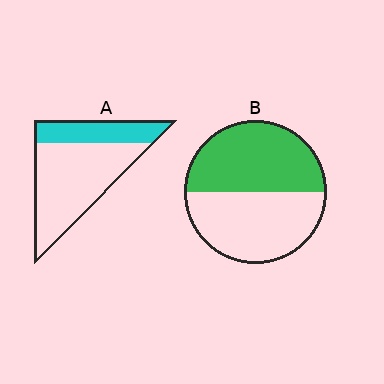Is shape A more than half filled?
No.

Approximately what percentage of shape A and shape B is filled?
A is approximately 30% and B is approximately 50%.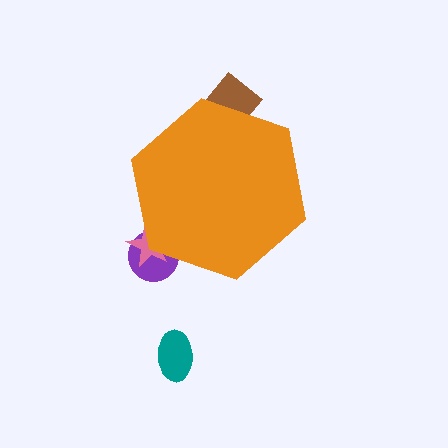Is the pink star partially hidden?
Yes, the pink star is partially hidden behind the orange hexagon.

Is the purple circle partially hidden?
Yes, the purple circle is partially hidden behind the orange hexagon.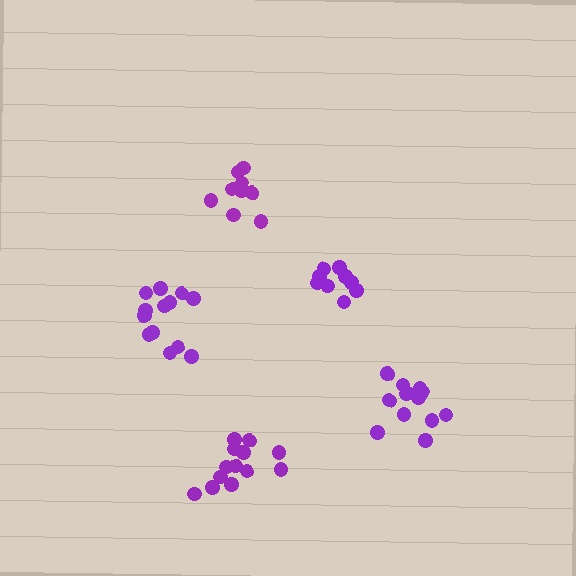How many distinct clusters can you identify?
There are 5 distinct clusters.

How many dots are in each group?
Group 1: 9 dots, Group 2: 12 dots, Group 3: 13 dots, Group 4: 9 dots, Group 5: 13 dots (56 total).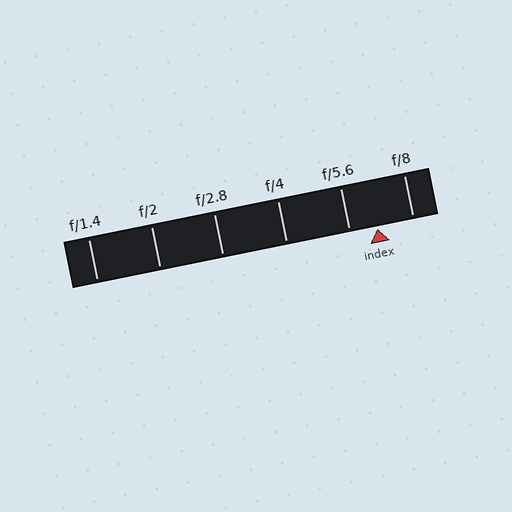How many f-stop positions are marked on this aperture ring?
There are 6 f-stop positions marked.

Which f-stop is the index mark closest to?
The index mark is closest to f/5.6.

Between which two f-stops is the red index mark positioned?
The index mark is between f/5.6 and f/8.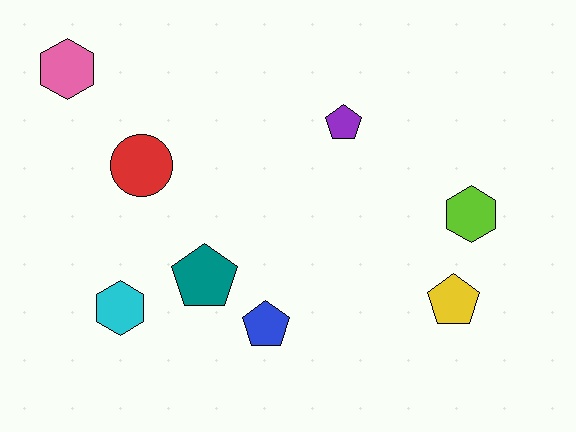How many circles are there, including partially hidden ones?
There is 1 circle.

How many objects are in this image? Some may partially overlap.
There are 8 objects.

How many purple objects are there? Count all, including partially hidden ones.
There is 1 purple object.